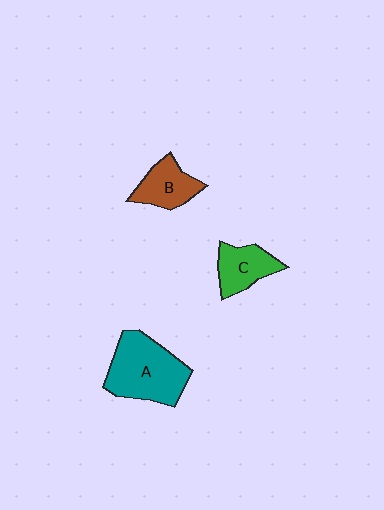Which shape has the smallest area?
Shape B (brown).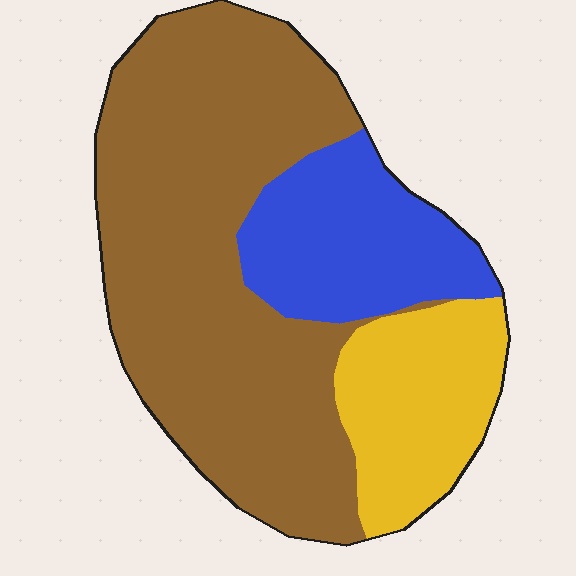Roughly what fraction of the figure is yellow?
Yellow covers about 20% of the figure.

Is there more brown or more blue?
Brown.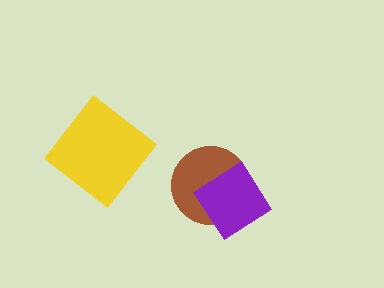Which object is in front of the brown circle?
The purple diamond is in front of the brown circle.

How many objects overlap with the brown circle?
1 object overlaps with the brown circle.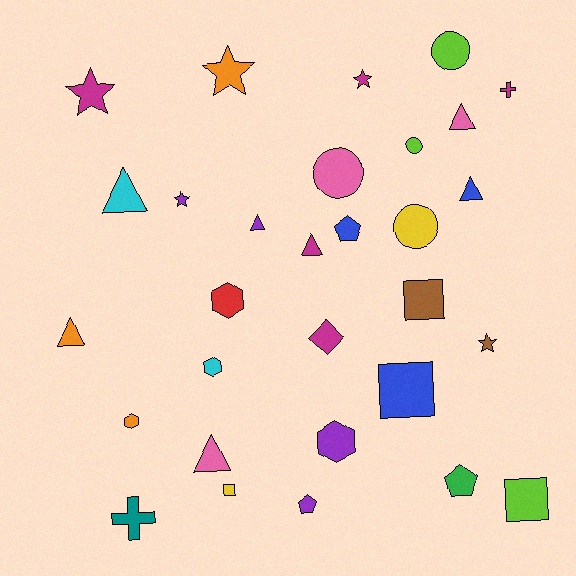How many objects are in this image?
There are 30 objects.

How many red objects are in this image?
There is 1 red object.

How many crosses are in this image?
There are 2 crosses.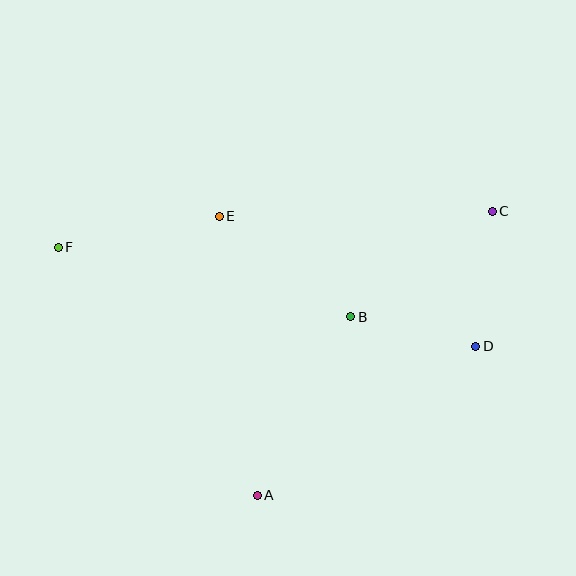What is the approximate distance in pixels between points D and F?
The distance between D and F is approximately 429 pixels.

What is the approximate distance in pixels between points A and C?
The distance between A and C is approximately 369 pixels.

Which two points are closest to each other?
Points B and D are closest to each other.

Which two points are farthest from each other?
Points C and F are farthest from each other.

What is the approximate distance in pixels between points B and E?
The distance between B and E is approximately 166 pixels.